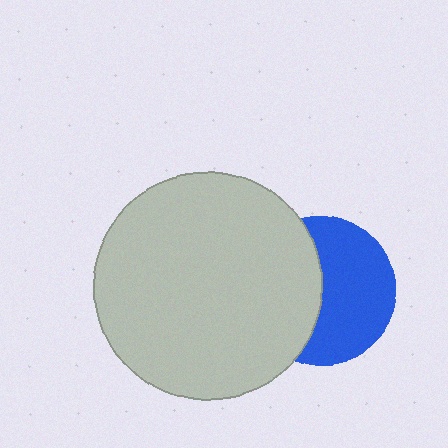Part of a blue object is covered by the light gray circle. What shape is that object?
It is a circle.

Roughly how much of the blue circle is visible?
About half of it is visible (roughly 56%).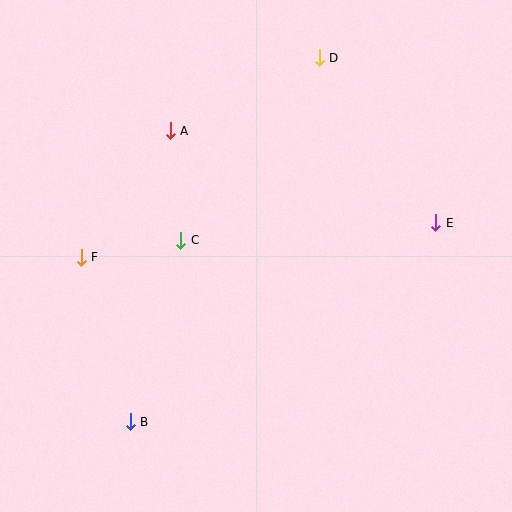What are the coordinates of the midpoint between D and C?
The midpoint between D and C is at (250, 149).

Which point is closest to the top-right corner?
Point D is closest to the top-right corner.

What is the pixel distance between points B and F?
The distance between B and F is 171 pixels.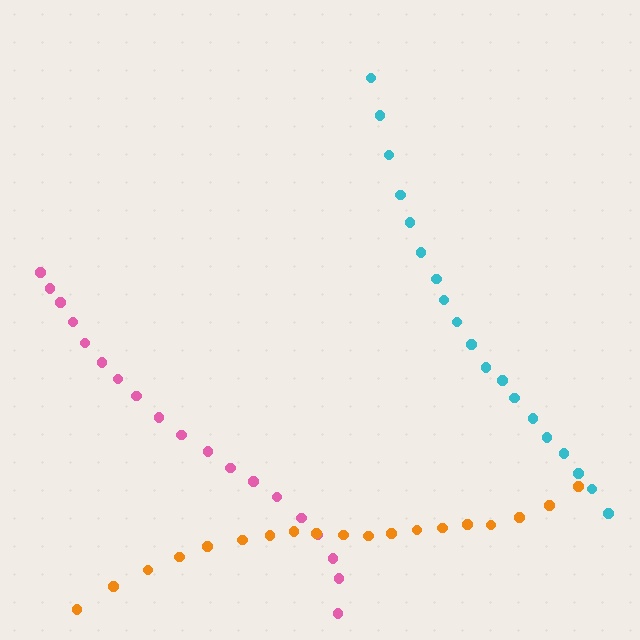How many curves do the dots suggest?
There are 3 distinct paths.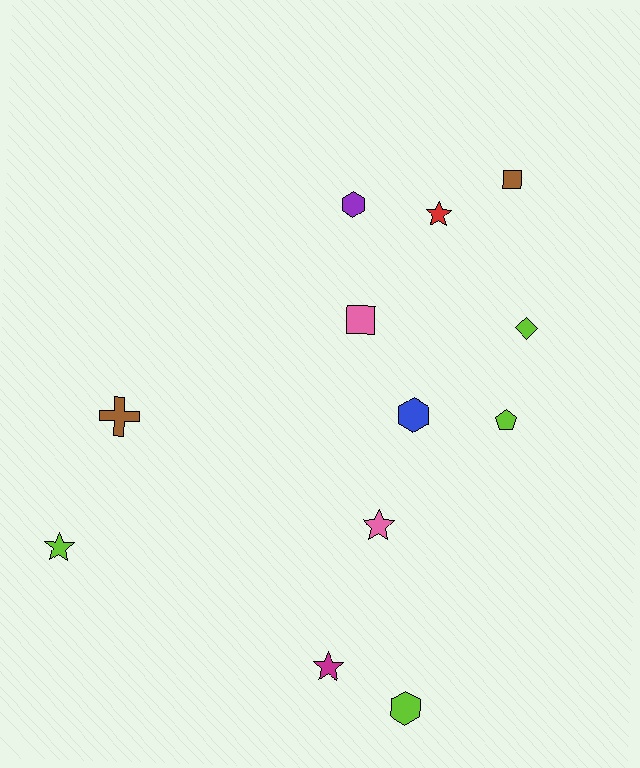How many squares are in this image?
There are 2 squares.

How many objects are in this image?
There are 12 objects.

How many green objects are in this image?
There are no green objects.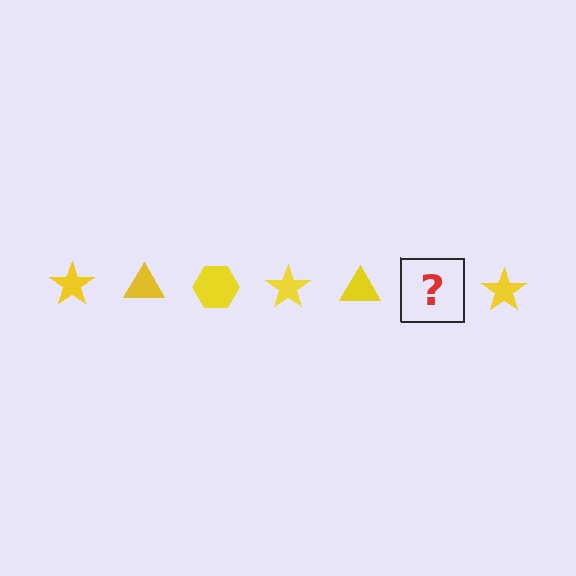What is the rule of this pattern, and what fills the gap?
The rule is that the pattern cycles through star, triangle, hexagon shapes in yellow. The gap should be filled with a yellow hexagon.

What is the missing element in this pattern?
The missing element is a yellow hexagon.